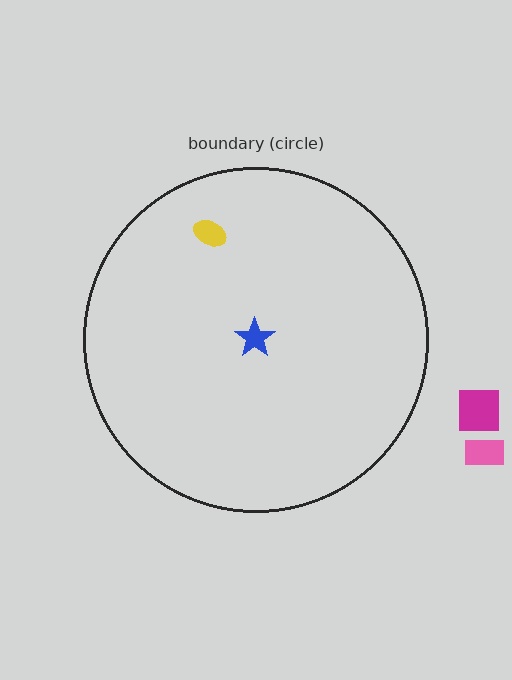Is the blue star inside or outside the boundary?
Inside.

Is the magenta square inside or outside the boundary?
Outside.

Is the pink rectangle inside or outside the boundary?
Outside.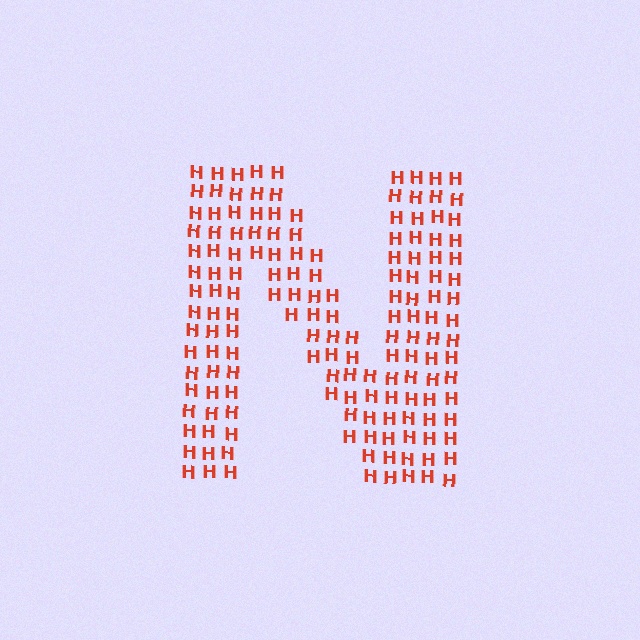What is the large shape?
The large shape is the letter N.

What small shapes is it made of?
It is made of small letter H's.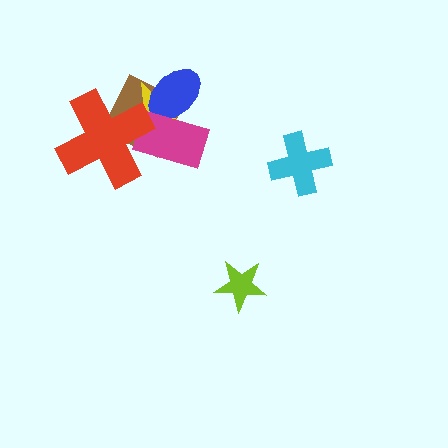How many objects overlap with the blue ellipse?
3 objects overlap with the blue ellipse.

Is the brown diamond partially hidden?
Yes, it is partially covered by another shape.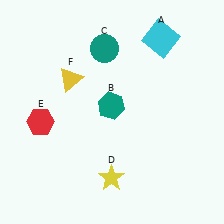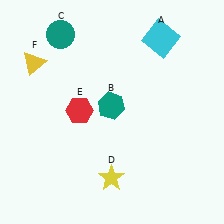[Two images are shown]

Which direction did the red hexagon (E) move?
The red hexagon (E) moved right.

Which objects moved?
The objects that moved are: the teal circle (C), the red hexagon (E), the yellow triangle (F).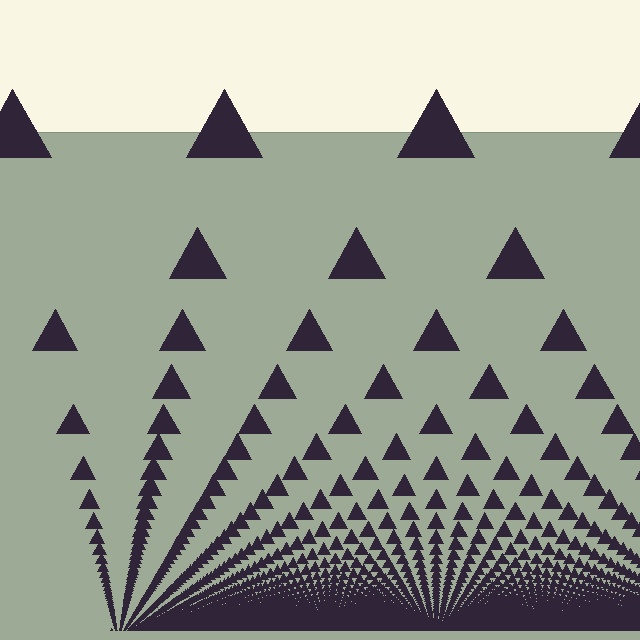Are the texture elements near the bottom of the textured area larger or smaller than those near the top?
Smaller. The gradient is inverted — elements near the bottom are smaller and denser.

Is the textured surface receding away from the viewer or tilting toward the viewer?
The surface appears to tilt toward the viewer. Texture elements get larger and sparser toward the top.